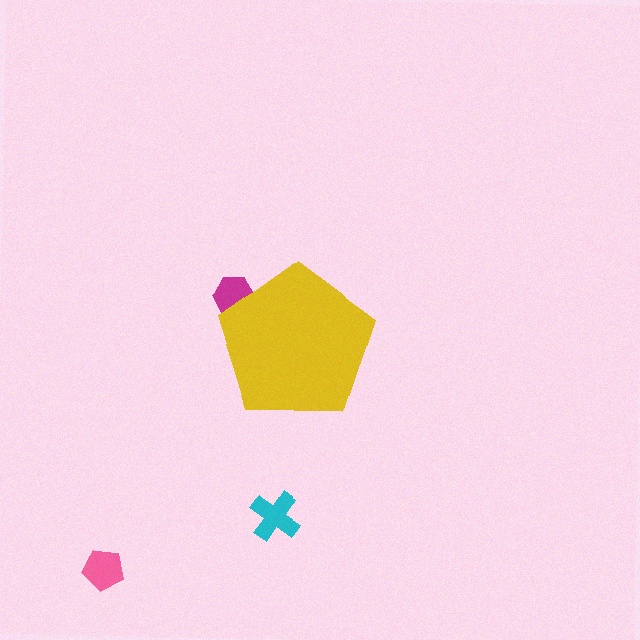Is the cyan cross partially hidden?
No, the cyan cross is fully visible.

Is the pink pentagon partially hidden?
No, the pink pentagon is fully visible.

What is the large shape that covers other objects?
A yellow pentagon.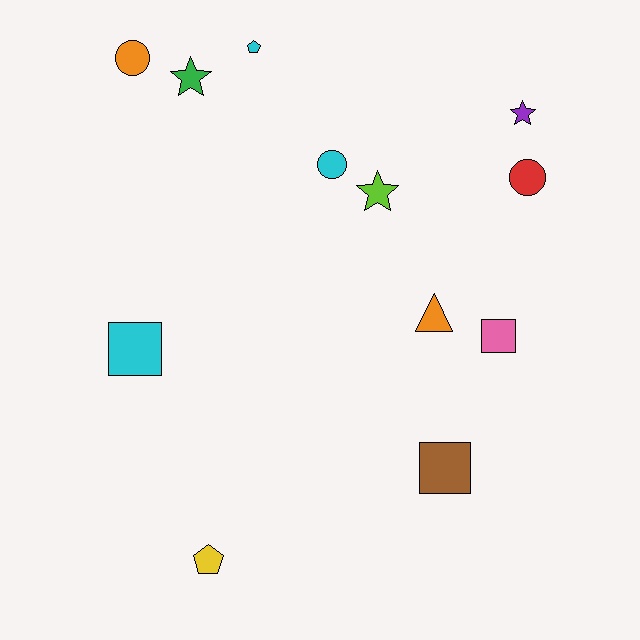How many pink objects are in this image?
There is 1 pink object.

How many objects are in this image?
There are 12 objects.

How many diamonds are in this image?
There are no diamonds.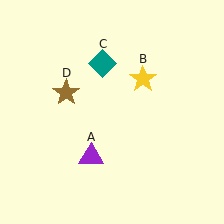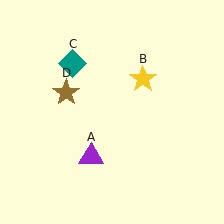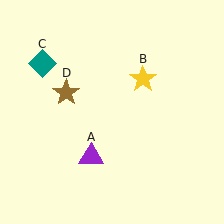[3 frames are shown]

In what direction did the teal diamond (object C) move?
The teal diamond (object C) moved left.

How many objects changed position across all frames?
1 object changed position: teal diamond (object C).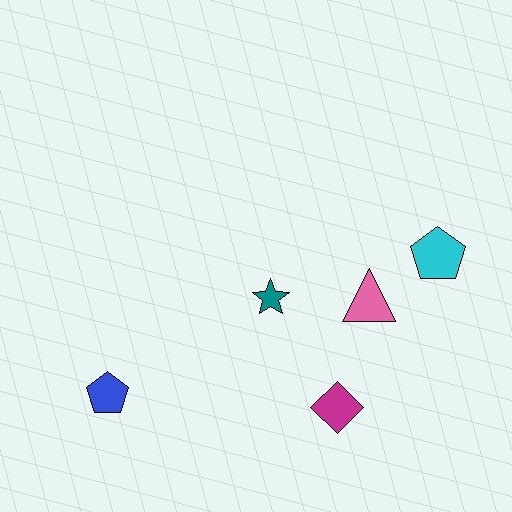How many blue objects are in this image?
There is 1 blue object.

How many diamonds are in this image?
There is 1 diamond.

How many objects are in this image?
There are 5 objects.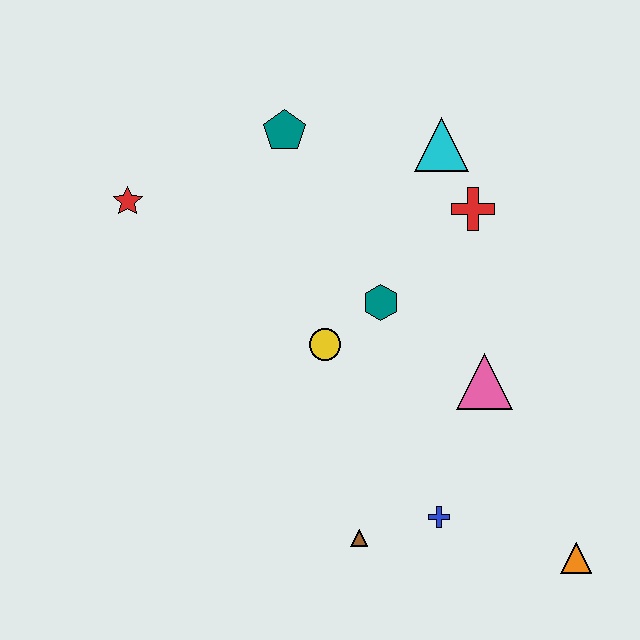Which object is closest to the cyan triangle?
The red cross is closest to the cyan triangle.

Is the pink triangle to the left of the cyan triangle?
No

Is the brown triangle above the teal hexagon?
No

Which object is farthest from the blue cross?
The red star is farthest from the blue cross.